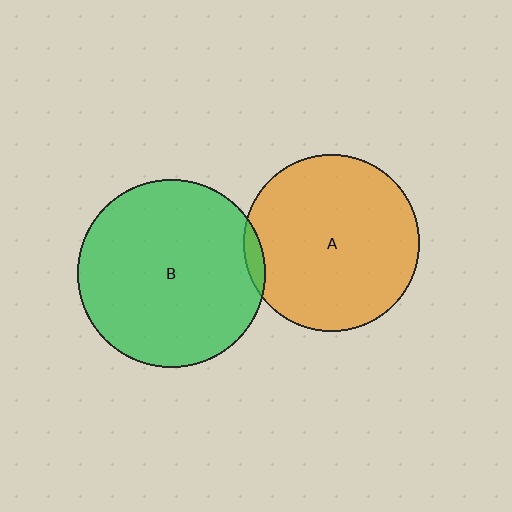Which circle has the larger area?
Circle B (green).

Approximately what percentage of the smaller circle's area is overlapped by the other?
Approximately 5%.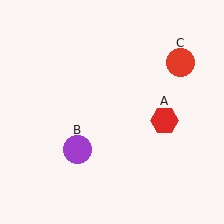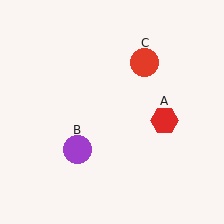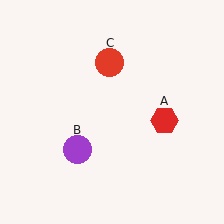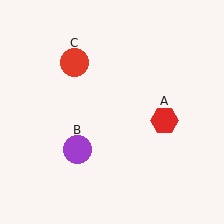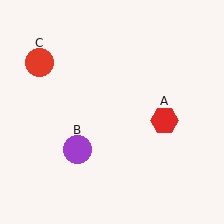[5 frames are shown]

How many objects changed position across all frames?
1 object changed position: red circle (object C).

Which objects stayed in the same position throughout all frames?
Red hexagon (object A) and purple circle (object B) remained stationary.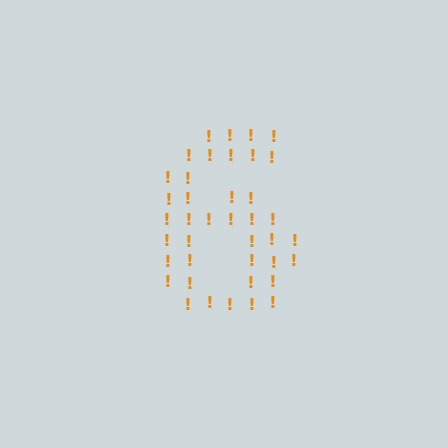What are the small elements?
The small elements are exclamation marks.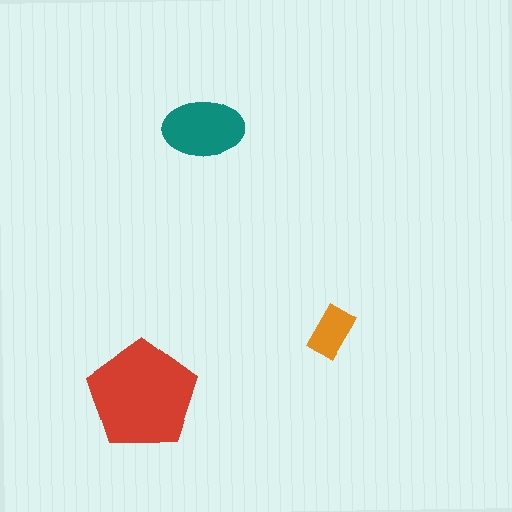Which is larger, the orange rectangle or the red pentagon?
The red pentagon.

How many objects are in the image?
There are 3 objects in the image.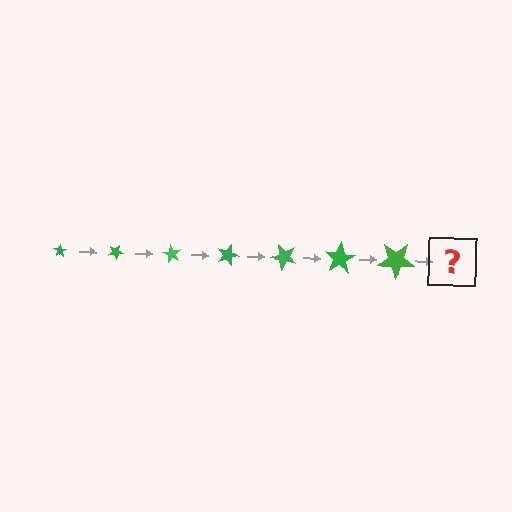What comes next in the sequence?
The next element should be a star, larger than the previous one and rotated 210 degrees from the start.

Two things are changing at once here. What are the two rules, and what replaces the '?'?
The two rules are that the star grows larger each step and it rotates 30 degrees each step. The '?' should be a star, larger than the previous one and rotated 210 degrees from the start.